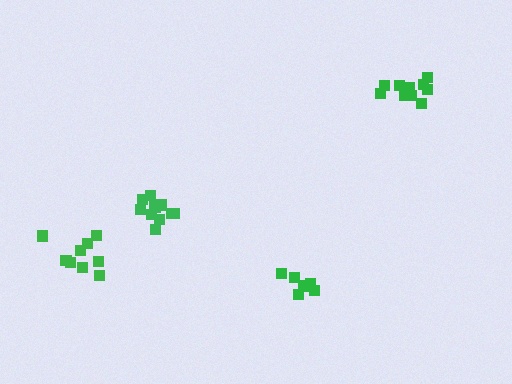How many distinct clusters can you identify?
There are 4 distinct clusters.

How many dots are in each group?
Group 1: 11 dots, Group 2: 10 dots, Group 3: 9 dots, Group 4: 6 dots (36 total).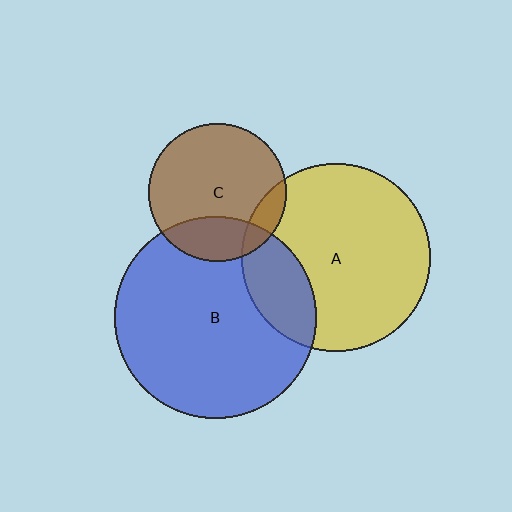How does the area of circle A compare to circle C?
Approximately 1.9 times.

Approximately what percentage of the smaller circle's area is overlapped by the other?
Approximately 25%.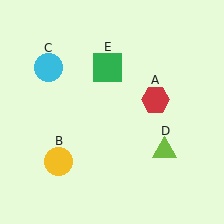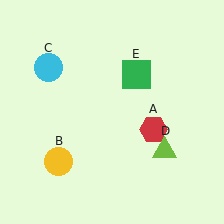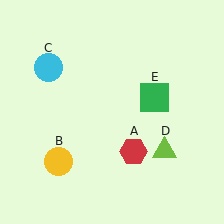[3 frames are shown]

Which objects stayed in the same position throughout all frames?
Yellow circle (object B) and cyan circle (object C) and lime triangle (object D) remained stationary.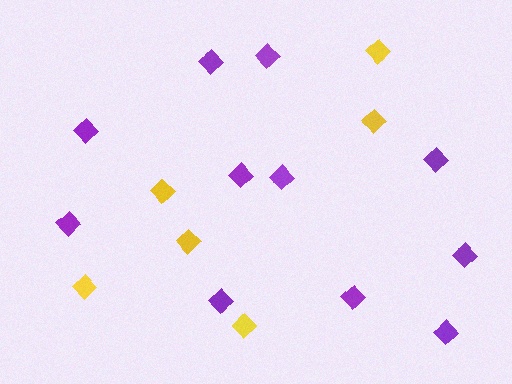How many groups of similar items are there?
There are 2 groups: one group of yellow diamonds (6) and one group of purple diamonds (11).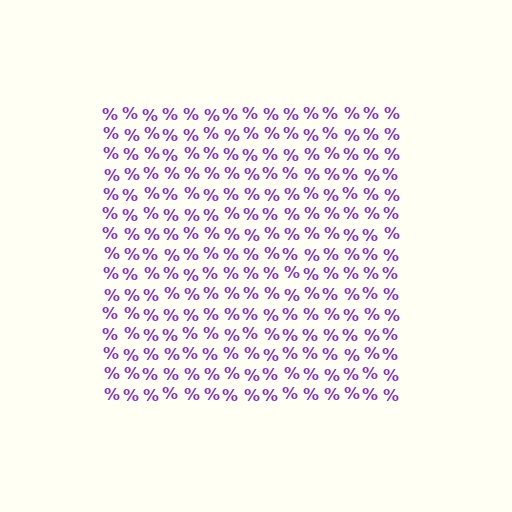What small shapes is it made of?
It is made of small percent signs.